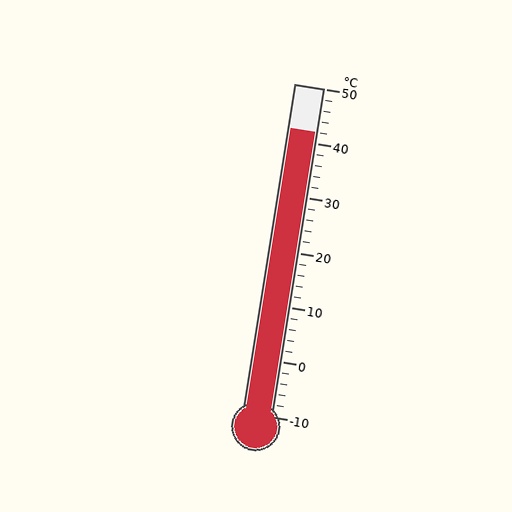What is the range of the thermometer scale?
The thermometer scale ranges from -10°C to 50°C.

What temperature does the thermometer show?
The thermometer shows approximately 42°C.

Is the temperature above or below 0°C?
The temperature is above 0°C.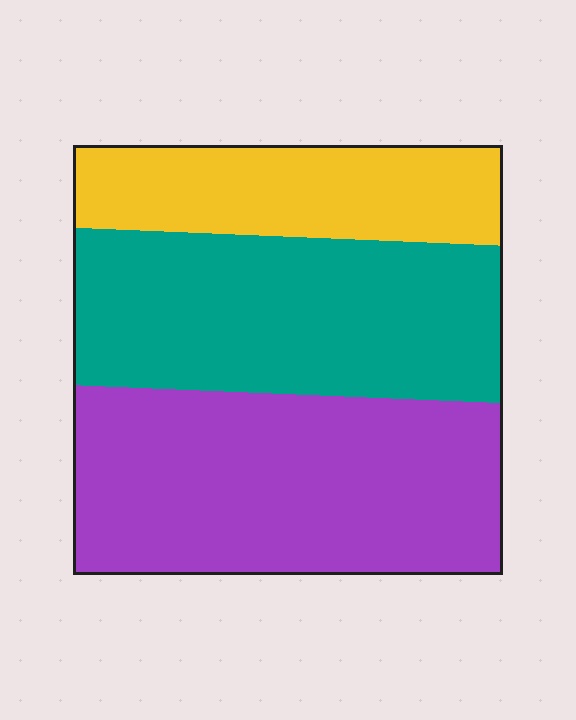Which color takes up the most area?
Purple, at roughly 40%.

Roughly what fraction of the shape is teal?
Teal takes up between a third and a half of the shape.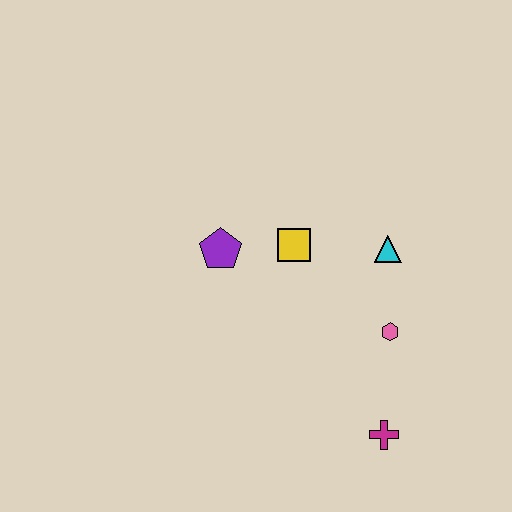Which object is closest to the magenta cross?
The pink hexagon is closest to the magenta cross.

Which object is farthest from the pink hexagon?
The purple pentagon is farthest from the pink hexagon.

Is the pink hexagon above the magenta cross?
Yes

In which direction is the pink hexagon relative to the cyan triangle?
The pink hexagon is below the cyan triangle.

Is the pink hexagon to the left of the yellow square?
No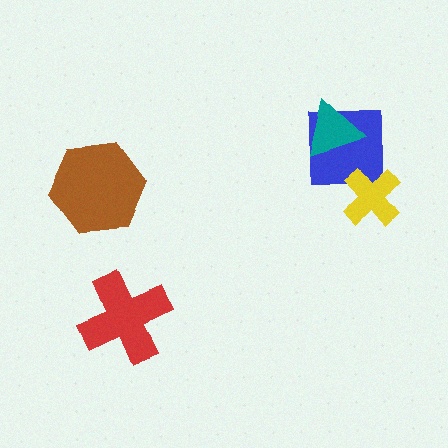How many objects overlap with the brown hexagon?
0 objects overlap with the brown hexagon.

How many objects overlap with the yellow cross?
1 object overlaps with the yellow cross.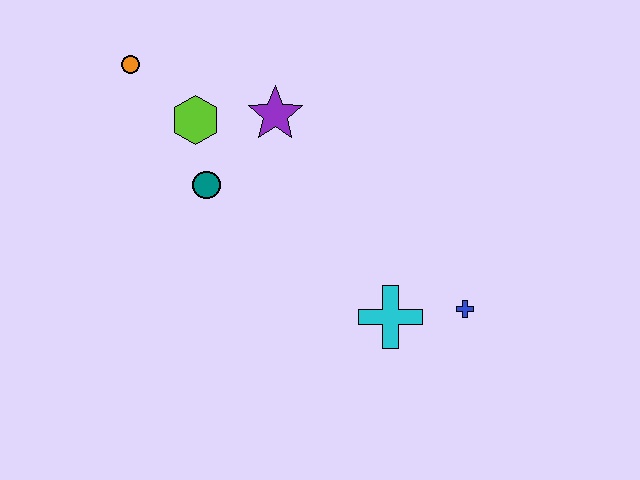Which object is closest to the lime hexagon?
The teal circle is closest to the lime hexagon.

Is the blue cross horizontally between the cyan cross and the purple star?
No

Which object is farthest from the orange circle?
The blue cross is farthest from the orange circle.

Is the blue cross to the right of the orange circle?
Yes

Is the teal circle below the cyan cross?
No